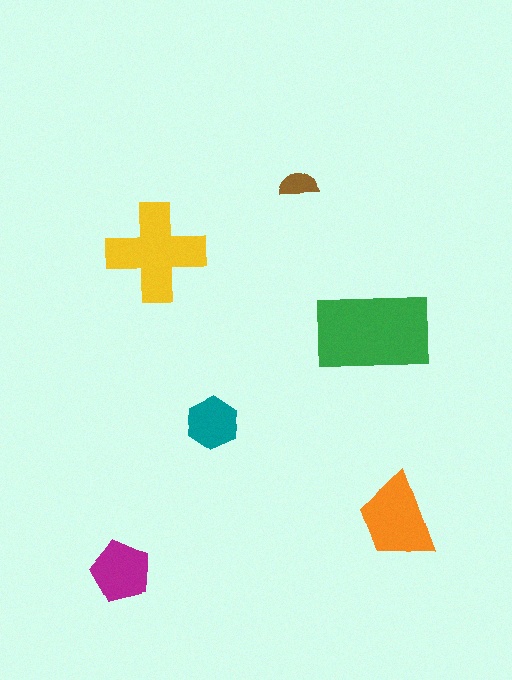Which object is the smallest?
The brown semicircle.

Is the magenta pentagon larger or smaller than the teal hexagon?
Larger.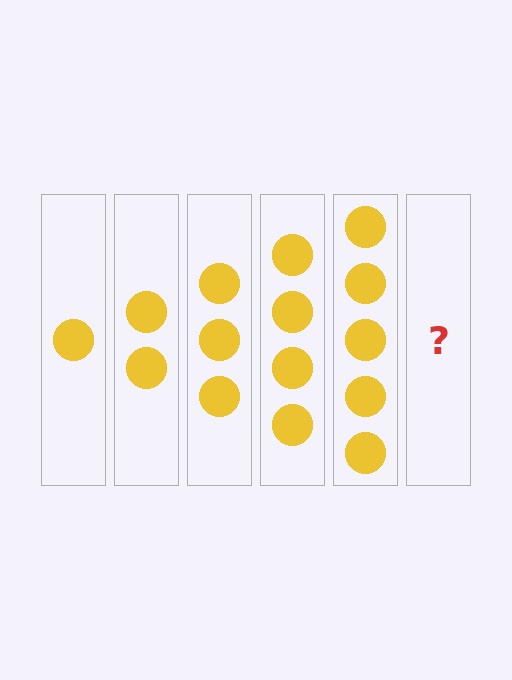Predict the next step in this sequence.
The next step is 6 circles.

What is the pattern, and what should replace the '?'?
The pattern is that each step adds one more circle. The '?' should be 6 circles.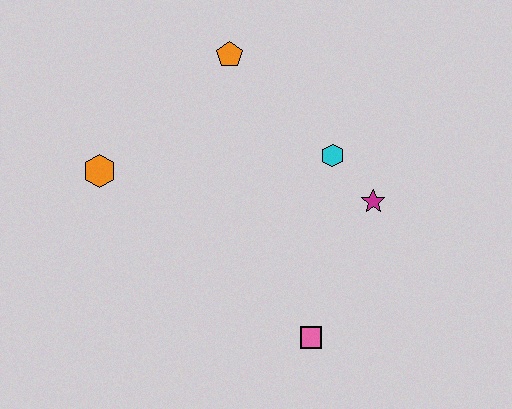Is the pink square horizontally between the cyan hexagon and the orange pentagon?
Yes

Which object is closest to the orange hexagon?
The orange pentagon is closest to the orange hexagon.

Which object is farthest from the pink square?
The orange pentagon is farthest from the pink square.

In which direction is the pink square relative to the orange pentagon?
The pink square is below the orange pentagon.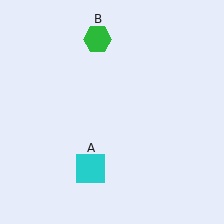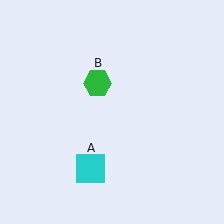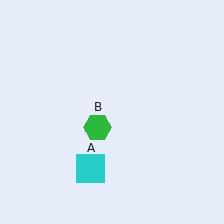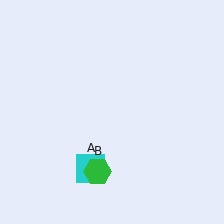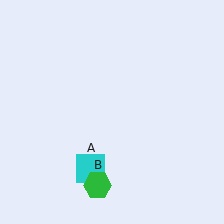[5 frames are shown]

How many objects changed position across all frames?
1 object changed position: green hexagon (object B).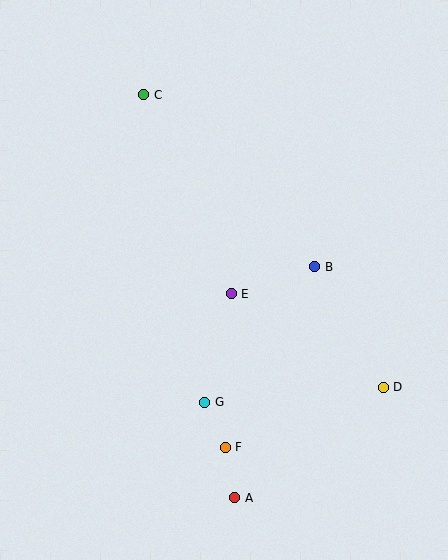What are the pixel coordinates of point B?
Point B is at (315, 267).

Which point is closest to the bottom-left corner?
Point A is closest to the bottom-left corner.